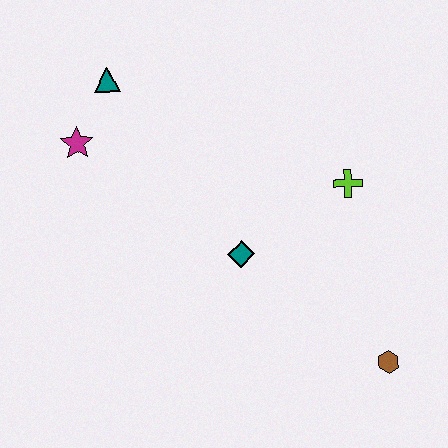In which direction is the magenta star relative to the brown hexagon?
The magenta star is to the left of the brown hexagon.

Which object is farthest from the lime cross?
The magenta star is farthest from the lime cross.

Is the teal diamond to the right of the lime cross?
No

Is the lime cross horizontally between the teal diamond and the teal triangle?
No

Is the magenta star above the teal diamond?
Yes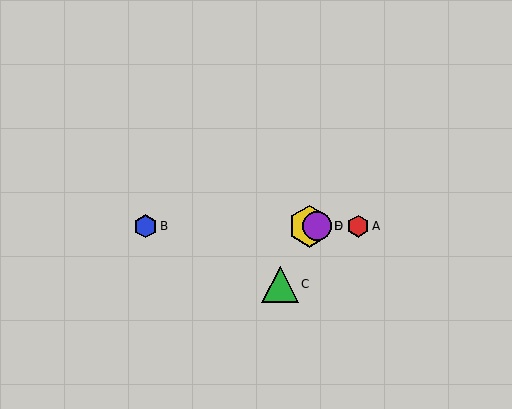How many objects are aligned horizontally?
4 objects (A, B, D, E) are aligned horizontally.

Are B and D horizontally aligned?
Yes, both are at y≈226.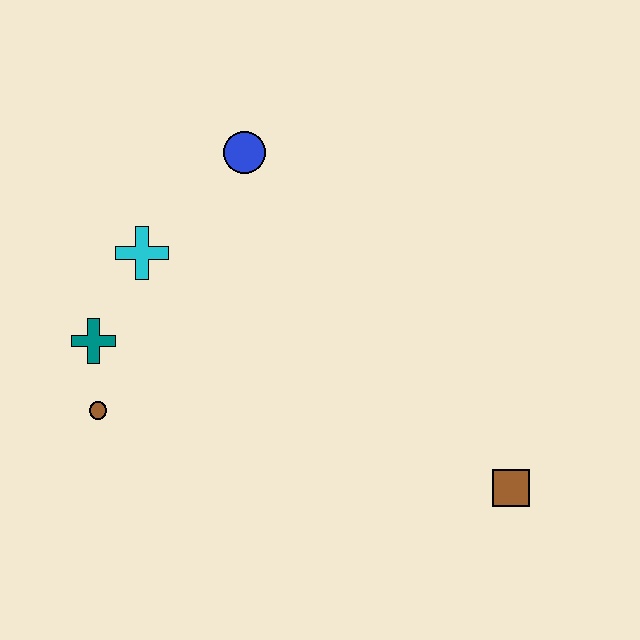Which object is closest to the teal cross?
The brown circle is closest to the teal cross.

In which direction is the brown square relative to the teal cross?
The brown square is to the right of the teal cross.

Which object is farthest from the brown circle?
The brown square is farthest from the brown circle.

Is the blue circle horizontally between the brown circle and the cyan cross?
No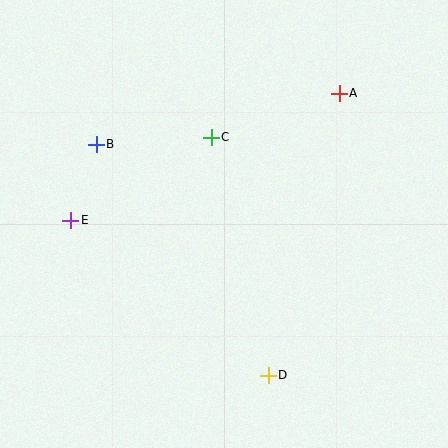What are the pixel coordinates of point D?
Point D is at (268, 375).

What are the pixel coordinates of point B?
Point B is at (96, 144).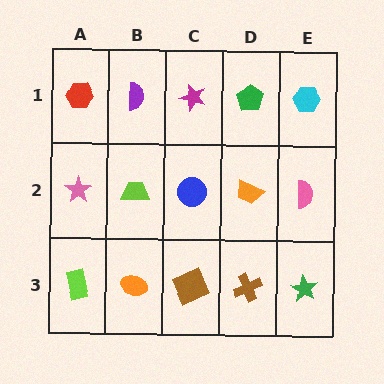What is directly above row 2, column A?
A red hexagon.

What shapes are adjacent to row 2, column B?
A purple semicircle (row 1, column B), an orange ellipse (row 3, column B), a pink star (row 2, column A), a blue circle (row 2, column C).